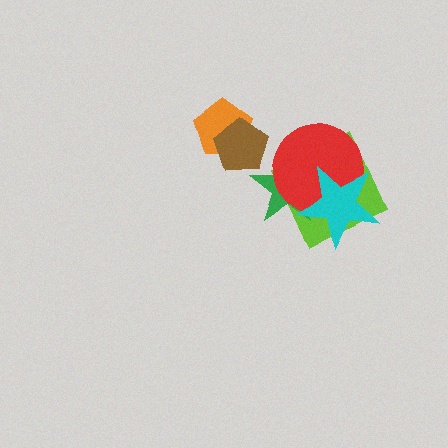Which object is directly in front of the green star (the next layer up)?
The red circle is directly in front of the green star.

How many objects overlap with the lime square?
3 objects overlap with the lime square.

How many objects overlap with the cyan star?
3 objects overlap with the cyan star.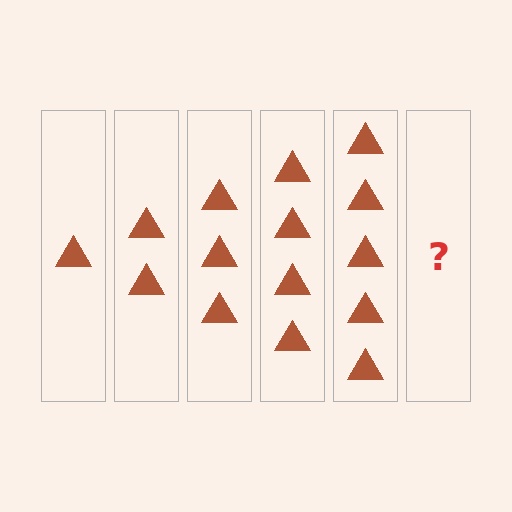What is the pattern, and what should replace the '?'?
The pattern is that each step adds one more triangle. The '?' should be 6 triangles.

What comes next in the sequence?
The next element should be 6 triangles.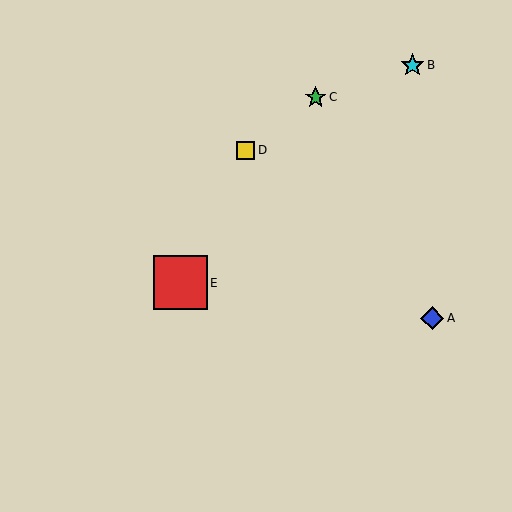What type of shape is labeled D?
Shape D is a yellow square.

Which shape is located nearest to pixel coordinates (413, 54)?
The cyan star (labeled B) at (412, 65) is nearest to that location.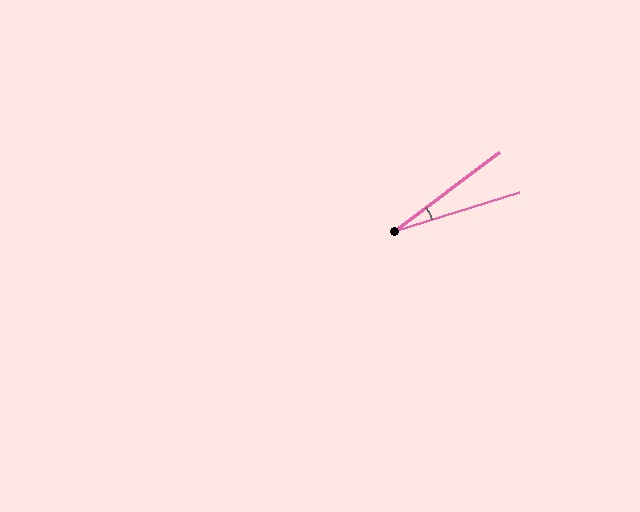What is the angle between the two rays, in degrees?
Approximately 19 degrees.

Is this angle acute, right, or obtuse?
It is acute.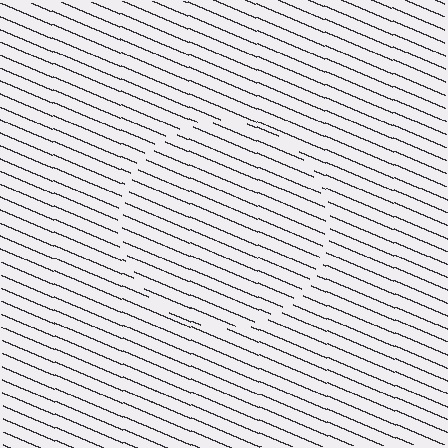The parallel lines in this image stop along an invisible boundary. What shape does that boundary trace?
An illusory circle. The interior of the shape contains the same grating, shifted by half a period — the contour is defined by the phase discontinuity where line-ends from the inner and outer gratings abut.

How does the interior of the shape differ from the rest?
The interior of the shape contains the same grating, shifted by half a period — the contour is defined by the phase discontinuity where line-ends from the inner and outer gratings abut.